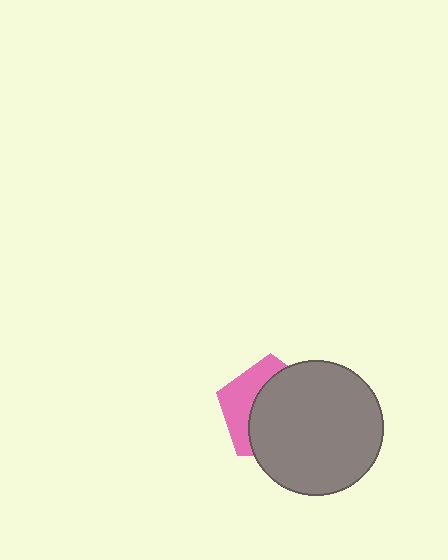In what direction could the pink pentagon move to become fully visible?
The pink pentagon could move left. That would shift it out from behind the gray circle entirely.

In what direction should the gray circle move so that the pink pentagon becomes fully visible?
The gray circle should move right. That is the shortest direction to clear the overlap and leave the pink pentagon fully visible.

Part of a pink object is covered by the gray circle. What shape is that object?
It is a pentagon.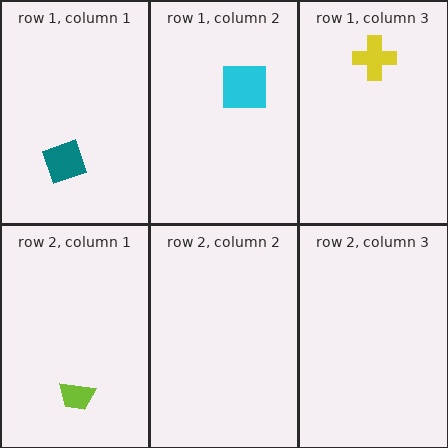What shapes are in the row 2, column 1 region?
The lime trapezoid.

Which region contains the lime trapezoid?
The row 2, column 1 region.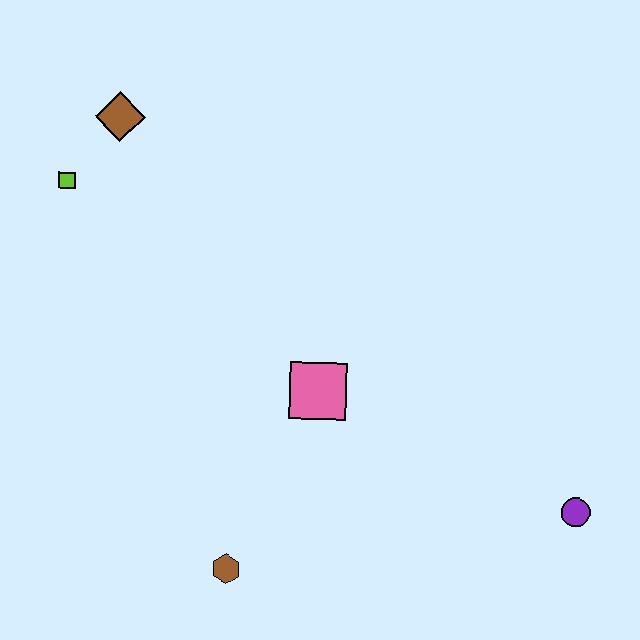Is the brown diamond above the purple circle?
Yes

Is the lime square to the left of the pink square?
Yes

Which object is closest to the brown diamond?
The lime square is closest to the brown diamond.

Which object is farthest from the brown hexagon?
The brown diamond is farthest from the brown hexagon.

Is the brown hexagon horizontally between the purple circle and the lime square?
Yes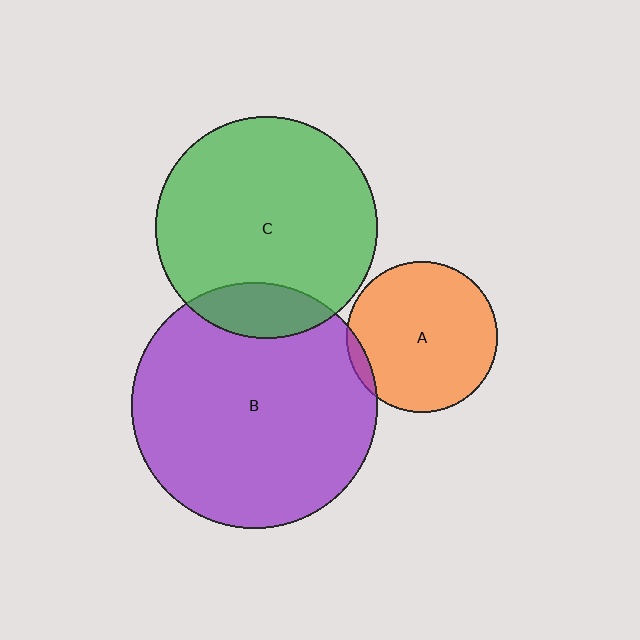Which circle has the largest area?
Circle B (purple).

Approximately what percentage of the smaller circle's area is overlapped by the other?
Approximately 15%.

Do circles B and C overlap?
Yes.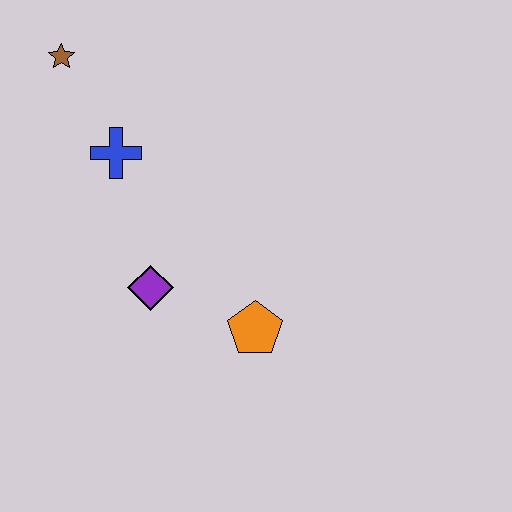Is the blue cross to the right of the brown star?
Yes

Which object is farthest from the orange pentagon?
The brown star is farthest from the orange pentagon.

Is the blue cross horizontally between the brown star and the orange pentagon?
Yes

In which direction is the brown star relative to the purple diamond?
The brown star is above the purple diamond.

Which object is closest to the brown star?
The blue cross is closest to the brown star.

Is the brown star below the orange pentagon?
No